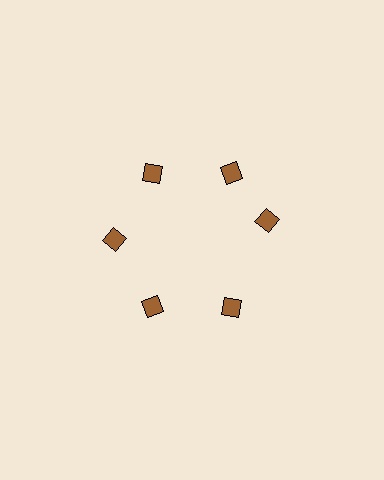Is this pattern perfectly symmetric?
No. The 6 brown diamonds are arranged in a ring, but one element near the 3 o'clock position is rotated out of alignment along the ring, breaking the 6-fold rotational symmetry.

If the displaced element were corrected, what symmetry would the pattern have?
It would have 6-fold rotational symmetry — the pattern would map onto itself every 60 degrees.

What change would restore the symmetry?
The symmetry would be restored by rotating it back into even spacing with its neighbors so that all 6 diamonds sit at equal angles and equal distance from the center.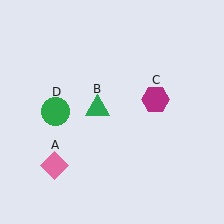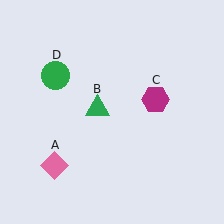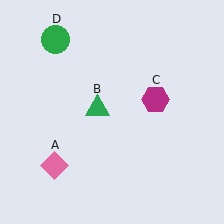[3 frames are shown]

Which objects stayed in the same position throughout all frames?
Pink diamond (object A) and green triangle (object B) and magenta hexagon (object C) remained stationary.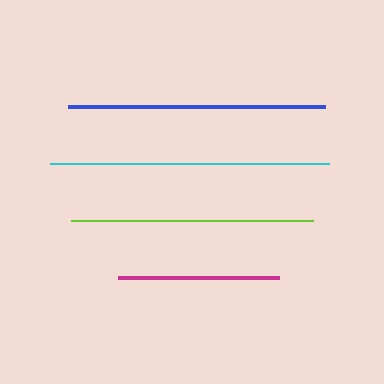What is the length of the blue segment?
The blue segment is approximately 257 pixels long.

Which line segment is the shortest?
The magenta line is the shortest at approximately 161 pixels.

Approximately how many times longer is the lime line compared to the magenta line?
The lime line is approximately 1.5 times the length of the magenta line.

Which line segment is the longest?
The cyan line is the longest at approximately 279 pixels.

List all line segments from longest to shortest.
From longest to shortest: cyan, blue, lime, magenta.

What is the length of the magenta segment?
The magenta segment is approximately 161 pixels long.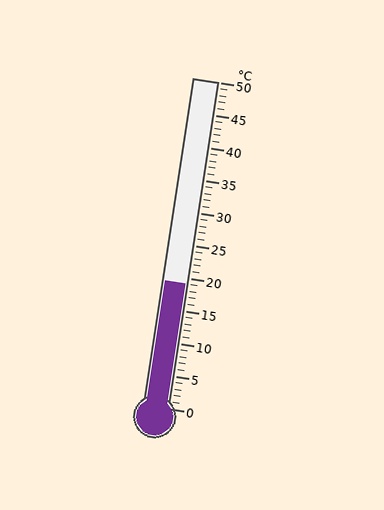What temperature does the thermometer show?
The thermometer shows approximately 19°C.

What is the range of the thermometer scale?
The thermometer scale ranges from 0°C to 50°C.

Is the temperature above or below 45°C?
The temperature is below 45°C.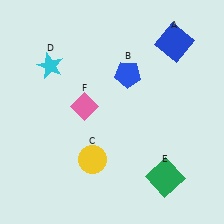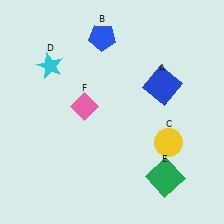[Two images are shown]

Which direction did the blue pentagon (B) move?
The blue pentagon (B) moved up.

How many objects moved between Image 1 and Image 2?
3 objects moved between the two images.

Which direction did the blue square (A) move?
The blue square (A) moved down.